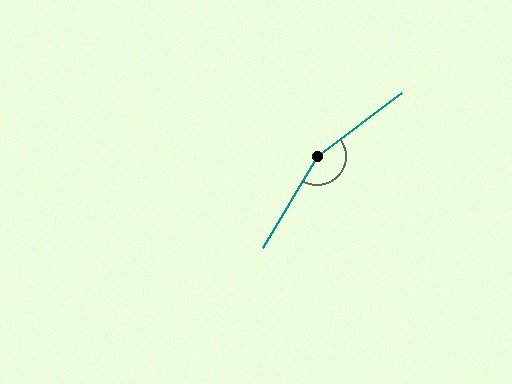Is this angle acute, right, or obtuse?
It is obtuse.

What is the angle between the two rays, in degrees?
Approximately 157 degrees.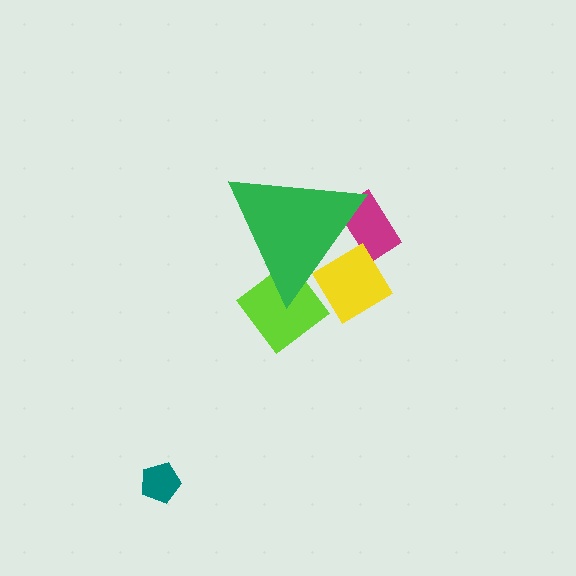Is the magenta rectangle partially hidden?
Yes, the magenta rectangle is partially hidden behind the green triangle.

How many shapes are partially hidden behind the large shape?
3 shapes are partially hidden.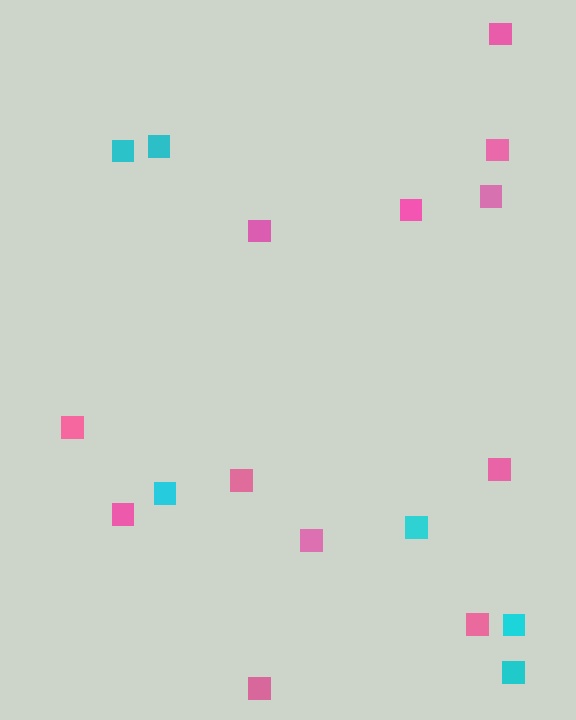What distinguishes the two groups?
There are 2 groups: one group of cyan squares (6) and one group of pink squares (12).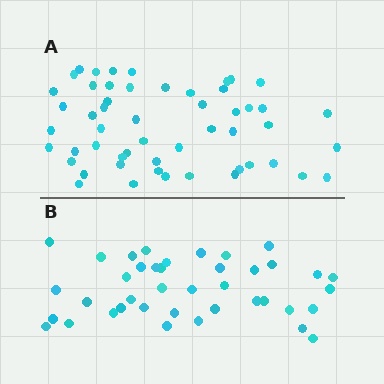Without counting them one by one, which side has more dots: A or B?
Region A (the top region) has more dots.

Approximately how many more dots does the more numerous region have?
Region A has approximately 15 more dots than region B.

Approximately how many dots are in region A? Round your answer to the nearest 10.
About 50 dots. (The exact count is 53, which rounds to 50.)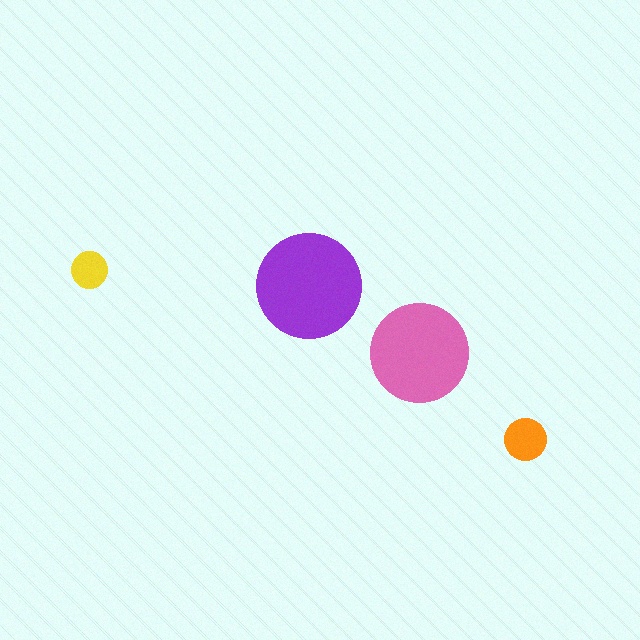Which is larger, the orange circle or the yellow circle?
The orange one.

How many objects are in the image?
There are 4 objects in the image.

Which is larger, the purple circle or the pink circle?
The purple one.